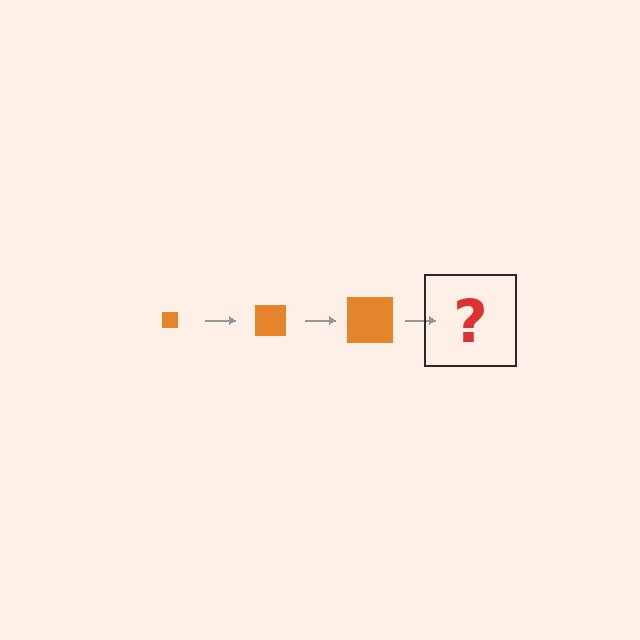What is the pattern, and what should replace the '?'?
The pattern is that the square gets progressively larger each step. The '?' should be an orange square, larger than the previous one.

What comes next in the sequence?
The next element should be an orange square, larger than the previous one.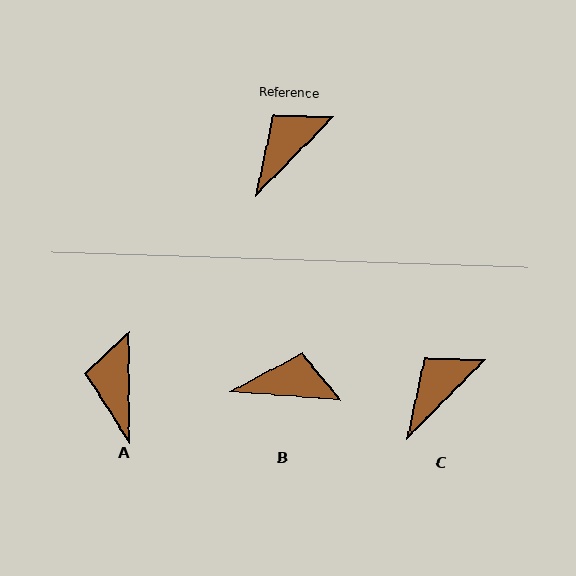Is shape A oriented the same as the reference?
No, it is off by about 45 degrees.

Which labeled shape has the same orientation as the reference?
C.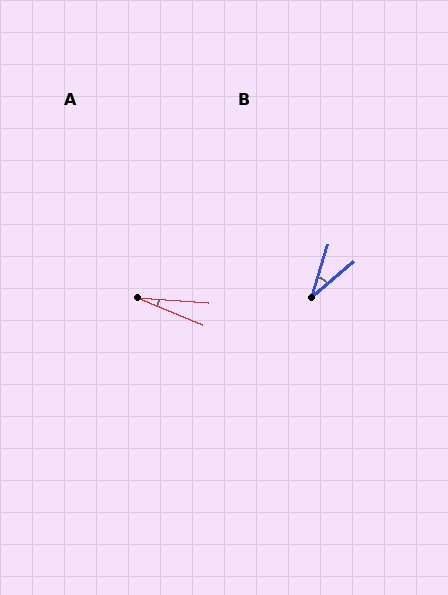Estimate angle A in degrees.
Approximately 18 degrees.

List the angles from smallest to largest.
A (18°), B (32°).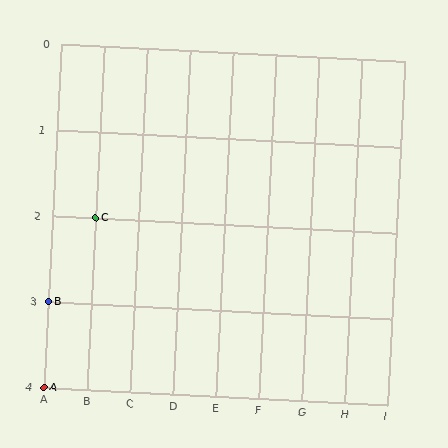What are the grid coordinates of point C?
Point C is at grid coordinates (B, 2).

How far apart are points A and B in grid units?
Points A and B are 1 row apart.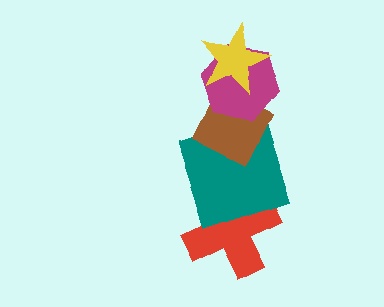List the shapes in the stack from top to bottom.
From top to bottom: the yellow star, the magenta hexagon, the brown diamond, the teal square, the red cross.